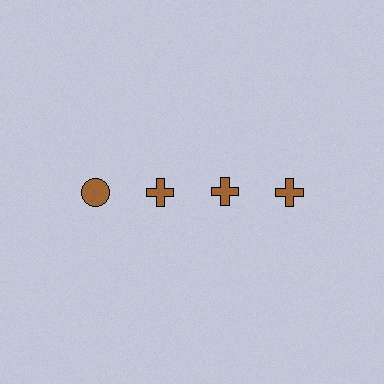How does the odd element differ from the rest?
It has a different shape: circle instead of cross.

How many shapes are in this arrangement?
There are 4 shapes arranged in a grid pattern.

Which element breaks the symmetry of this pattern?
The brown circle in the top row, leftmost column breaks the symmetry. All other shapes are brown crosses.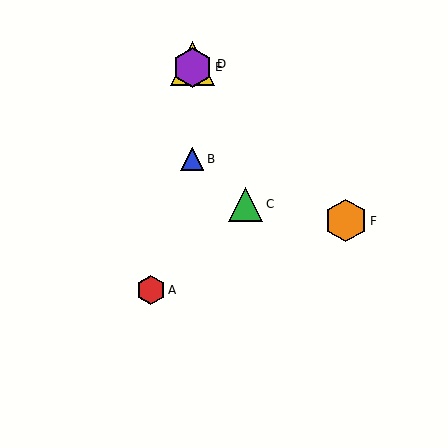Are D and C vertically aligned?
No, D is at x≈192 and C is at x≈246.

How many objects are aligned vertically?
3 objects (B, D, E) are aligned vertically.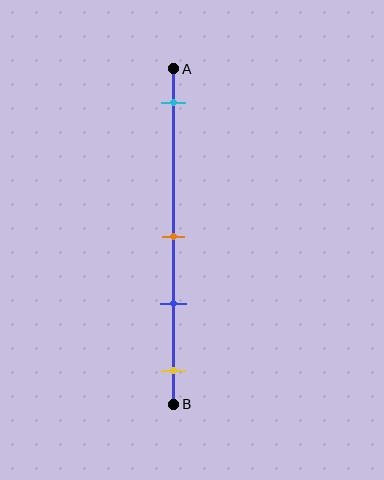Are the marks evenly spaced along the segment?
No, the marks are not evenly spaced.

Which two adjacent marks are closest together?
The orange and blue marks are the closest adjacent pair.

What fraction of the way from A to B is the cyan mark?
The cyan mark is approximately 10% (0.1) of the way from A to B.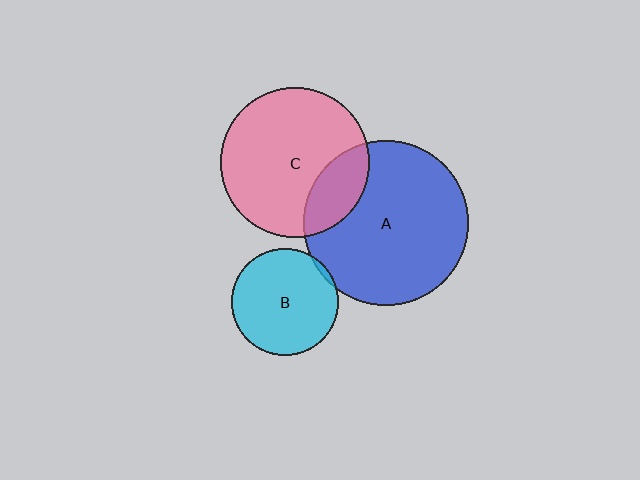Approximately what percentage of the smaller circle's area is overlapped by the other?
Approximately 5%.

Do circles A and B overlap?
Yes.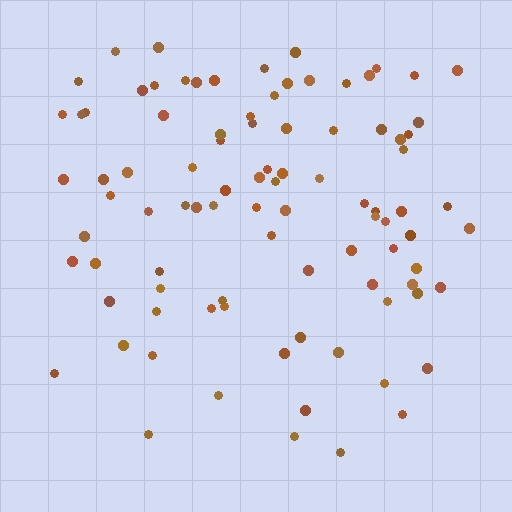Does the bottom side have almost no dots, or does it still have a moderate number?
Still a moderate number, just noticeably fewer than the top.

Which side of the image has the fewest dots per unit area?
The bottom.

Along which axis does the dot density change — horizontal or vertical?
Vertical.